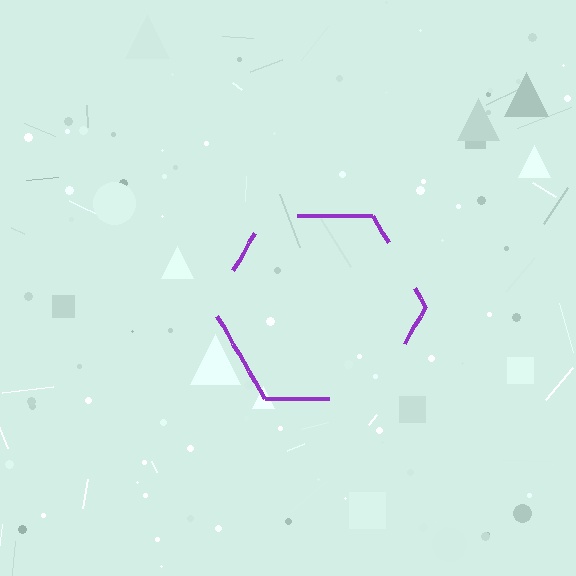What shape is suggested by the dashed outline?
The dashed outline suggests a hexagon.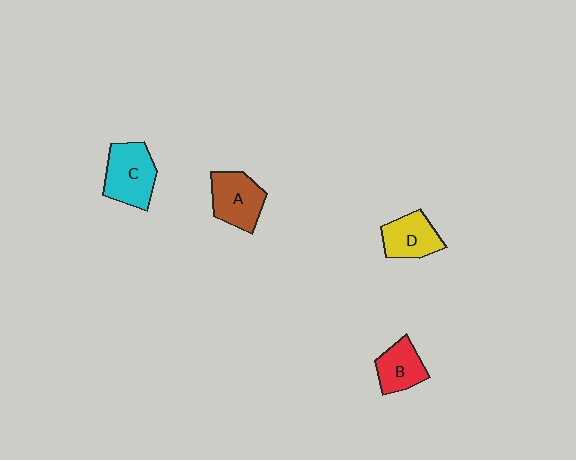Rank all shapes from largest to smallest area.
From largest to smallest: C (cyan), A (brown), D (yellow), B (red).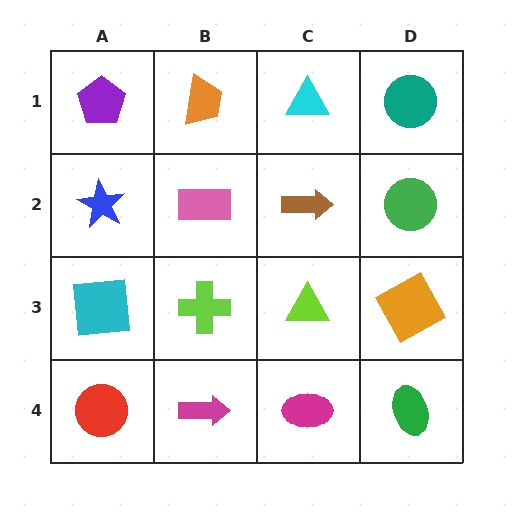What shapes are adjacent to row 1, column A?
A blue star (row 2, column A), an orange trapezoid (row 1, column B).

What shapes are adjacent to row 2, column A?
A purple pentagon (row 1, column A), a cyan square (row 3, column A), a pink rectangle (row 2, column B).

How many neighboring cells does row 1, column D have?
2.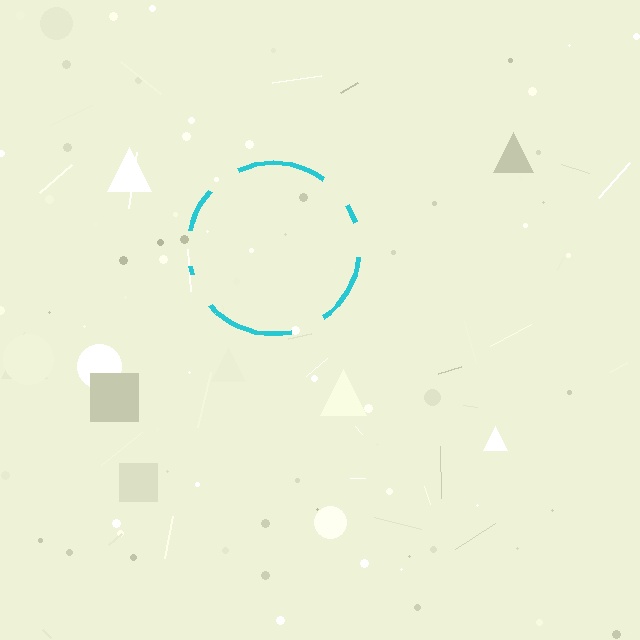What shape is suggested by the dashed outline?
The dashed outline suggests a circle.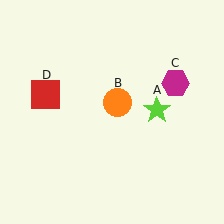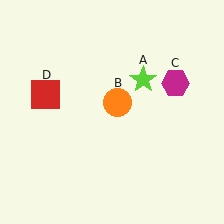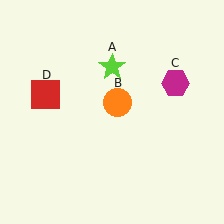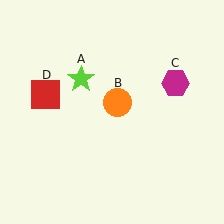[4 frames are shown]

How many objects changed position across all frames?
1 object changed position: lime star (object A).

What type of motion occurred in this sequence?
The lime star (object A) rotated counterclockwise around the center of the scene.